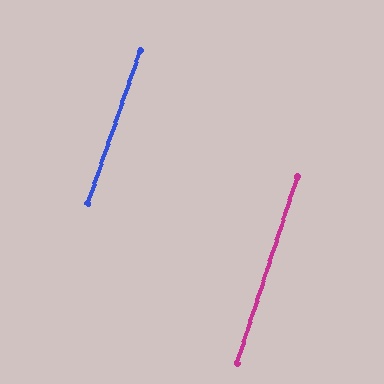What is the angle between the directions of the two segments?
Approximately 1 degree.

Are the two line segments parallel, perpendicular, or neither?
Parallel — their directions differ by only 0.8°.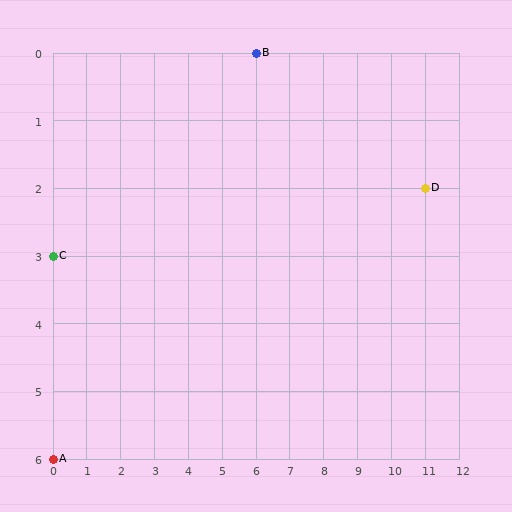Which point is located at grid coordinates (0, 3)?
Point C is at (0, 3).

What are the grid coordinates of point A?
Point A is at grid coordinates (0, 6).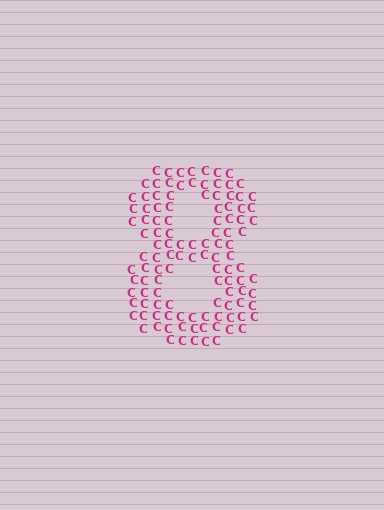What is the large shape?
The large shape is the digit 8.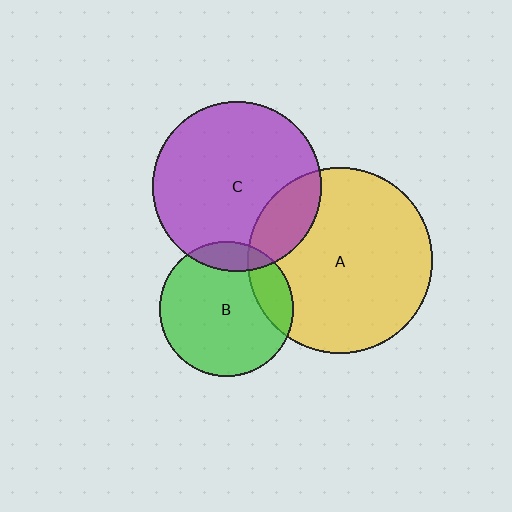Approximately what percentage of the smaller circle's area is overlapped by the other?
Approximately 10%.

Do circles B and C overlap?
Yes.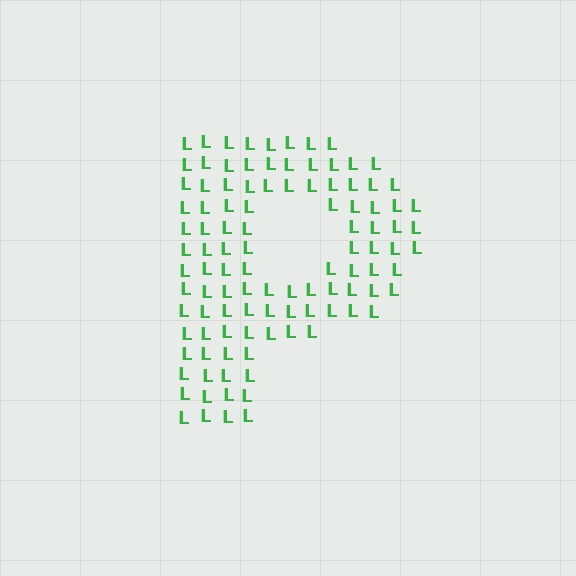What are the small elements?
The small elements are letter L's.